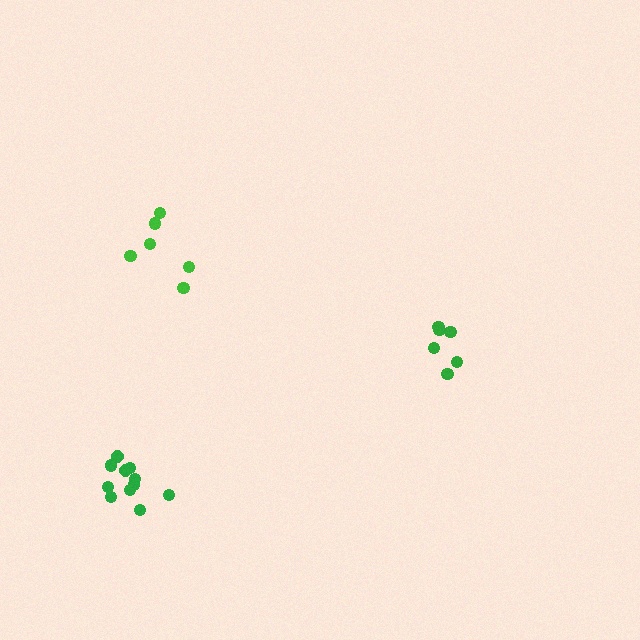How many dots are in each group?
Group 1: 6 dots, Group 2: 6 dots, Group 3: 11 dots (23 total).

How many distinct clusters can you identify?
There are 3 distinct clusters.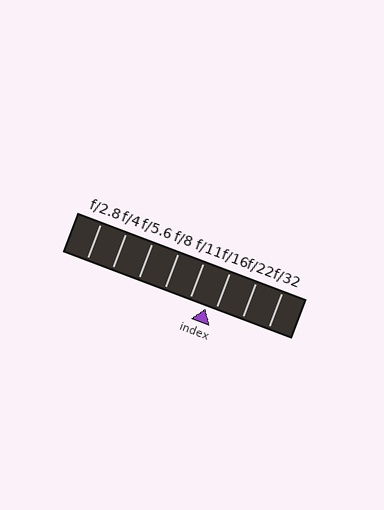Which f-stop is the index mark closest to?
The index mark is closest to f/16.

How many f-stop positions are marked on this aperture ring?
There are 8 f-stop positions marked.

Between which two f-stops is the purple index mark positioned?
The index mark is between f/11 and f/16.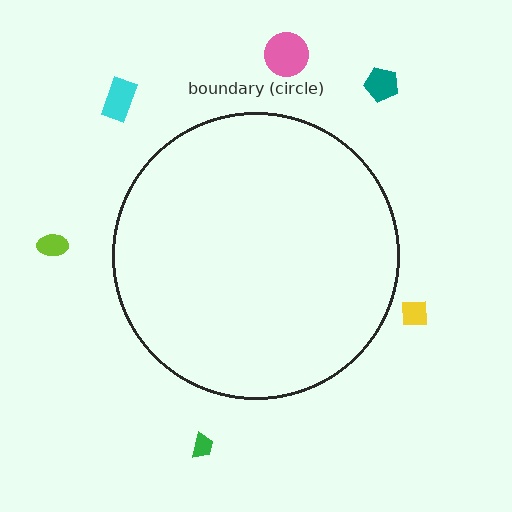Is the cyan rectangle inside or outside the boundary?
Outside.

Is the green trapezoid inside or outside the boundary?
Outside.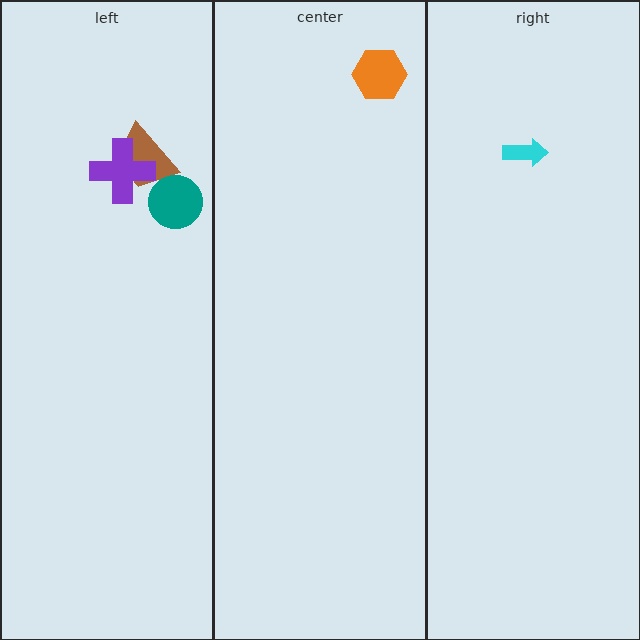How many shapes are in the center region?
1.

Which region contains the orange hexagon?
The center region.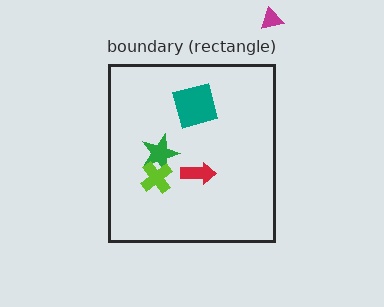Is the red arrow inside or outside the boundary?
Inside.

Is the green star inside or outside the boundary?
Inside.